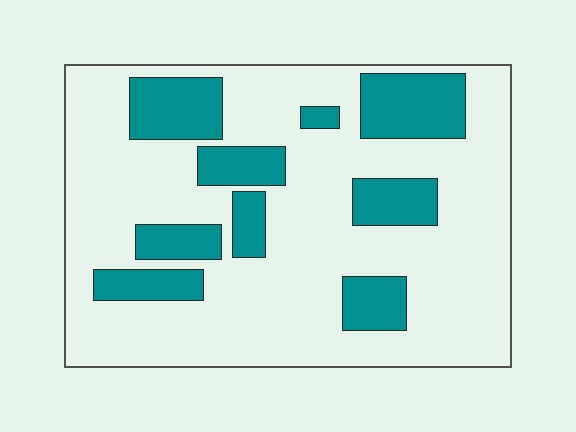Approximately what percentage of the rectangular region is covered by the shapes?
Approximately 25%.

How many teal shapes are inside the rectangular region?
9.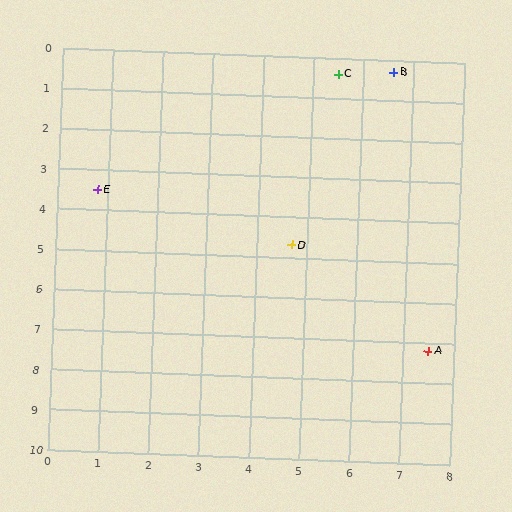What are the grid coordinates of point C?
Point C is at approximately (5.5, 0.4).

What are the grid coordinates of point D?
Point D is at approximately (4.7, 4.7).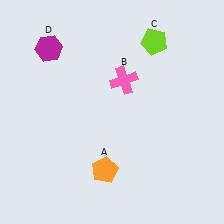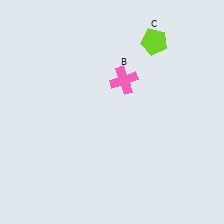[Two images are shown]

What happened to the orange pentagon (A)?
The orange pentagon (A) was removed in Image 2. It was in the bottom-left area of Image 1.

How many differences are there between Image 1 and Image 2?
There are 2 differences between the two images.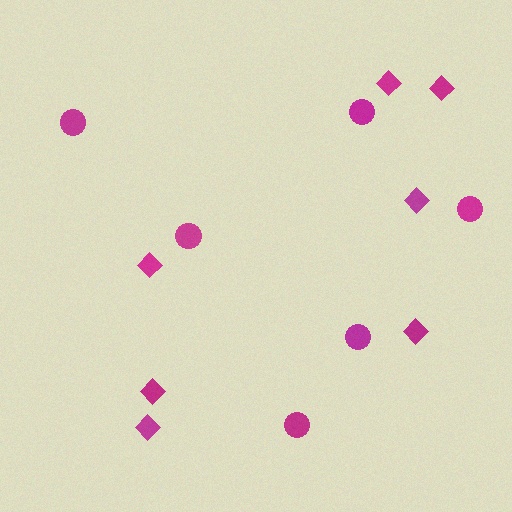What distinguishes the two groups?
There are 2 groups: one group of diamonds (7) and one group of circles (6).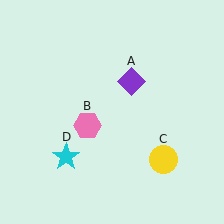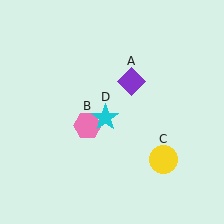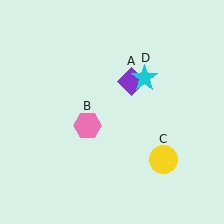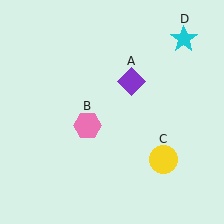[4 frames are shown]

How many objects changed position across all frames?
1 object changed position: cyan star (object D).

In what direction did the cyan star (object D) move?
The cyan star (object D) moved up and to the right.